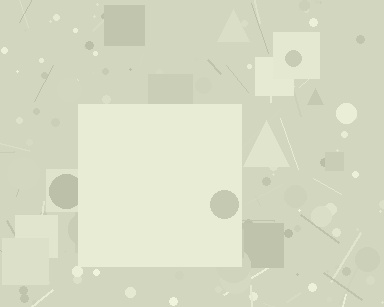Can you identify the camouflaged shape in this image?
The camouflaged shape is a square.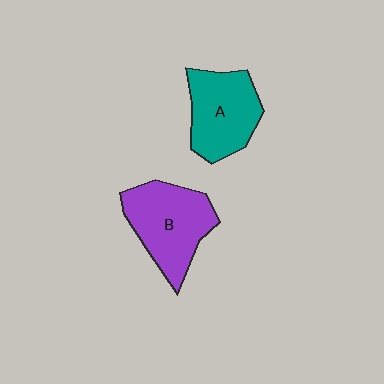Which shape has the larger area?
Shape B (purple).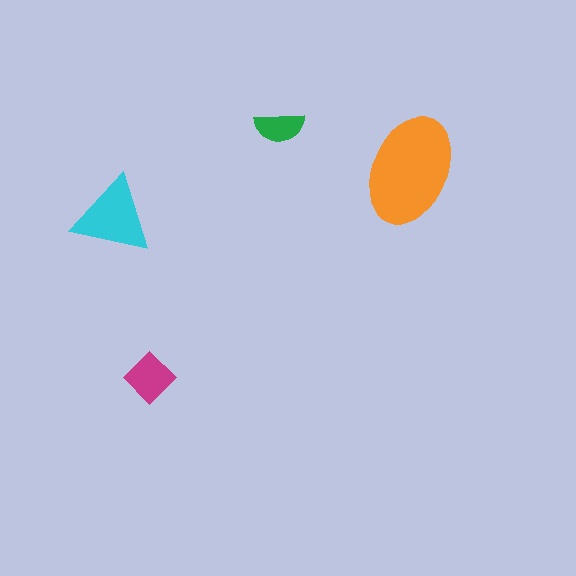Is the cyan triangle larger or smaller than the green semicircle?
Larger.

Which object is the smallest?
The green semicircle.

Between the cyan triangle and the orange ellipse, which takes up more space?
The orange ellipse.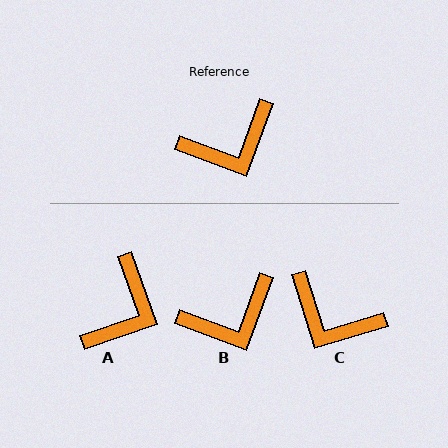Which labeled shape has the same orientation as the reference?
B.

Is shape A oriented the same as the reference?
No, it is off by about 40 degrees.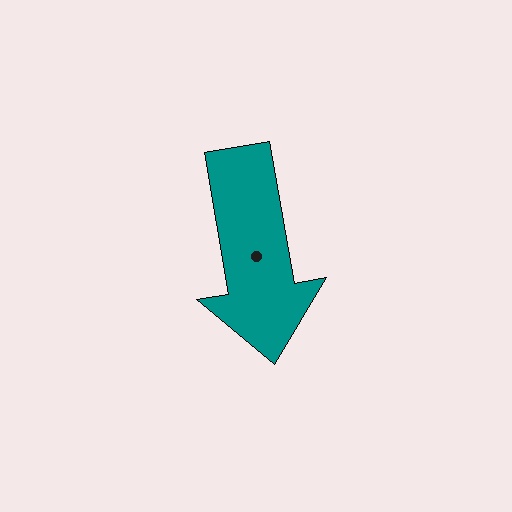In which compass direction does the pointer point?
South.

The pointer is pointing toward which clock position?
Roughly 6 o'clock.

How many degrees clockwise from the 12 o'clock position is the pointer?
Approximately 170 degrees.